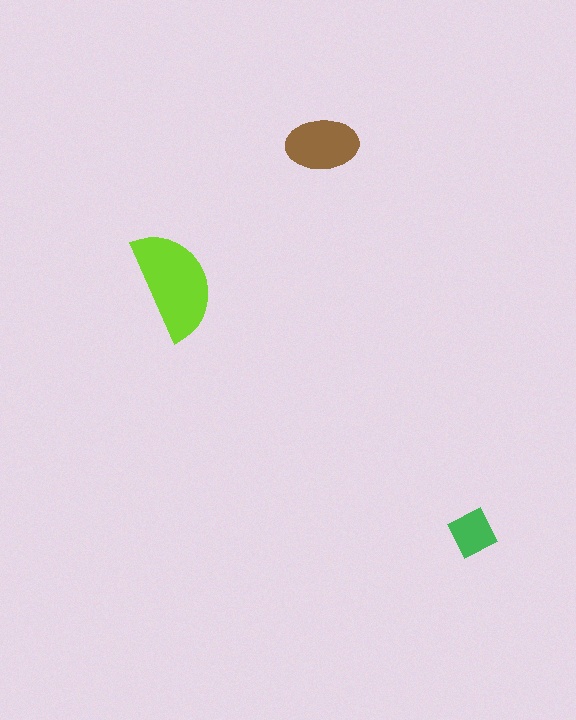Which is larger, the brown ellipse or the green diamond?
The brown ellipse.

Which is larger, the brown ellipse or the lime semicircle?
The lime semicircle.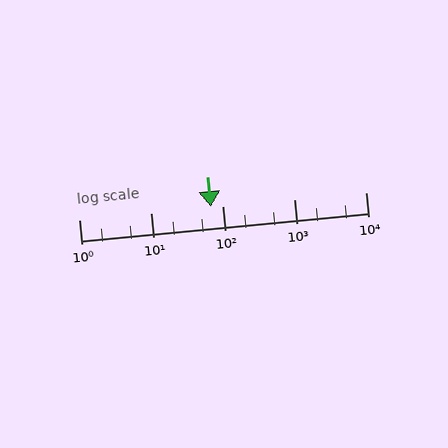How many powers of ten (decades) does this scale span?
The scale spans 4 decades, from 1 to 10000.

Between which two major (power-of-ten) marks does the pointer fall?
The pointer is between 10 and 100.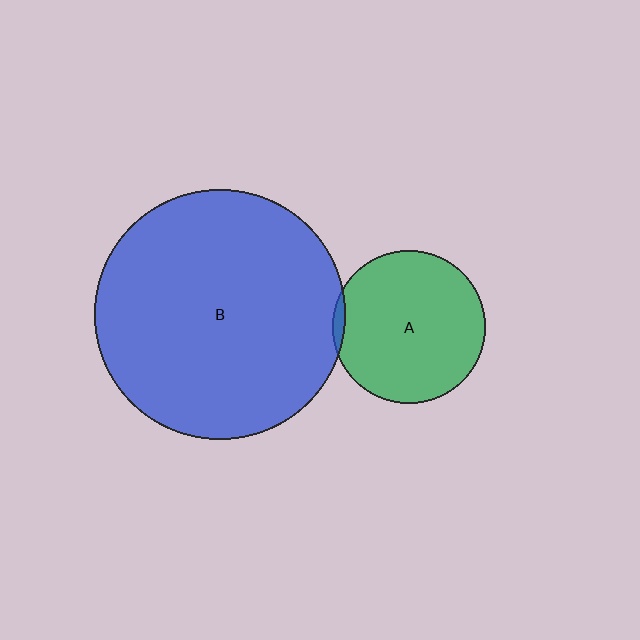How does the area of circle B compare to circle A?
Approximately 2.7 times.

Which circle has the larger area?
Circle B (blue).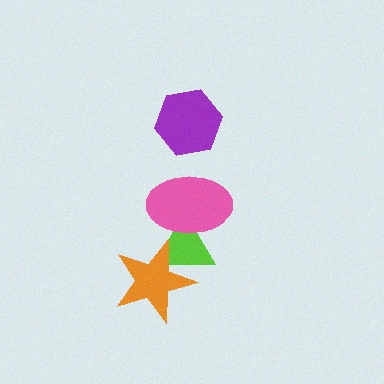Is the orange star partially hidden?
No, no other shape covers it.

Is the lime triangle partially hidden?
Yes, it is partially covered by another shape.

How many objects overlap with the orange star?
1 object overlaps with the orange star.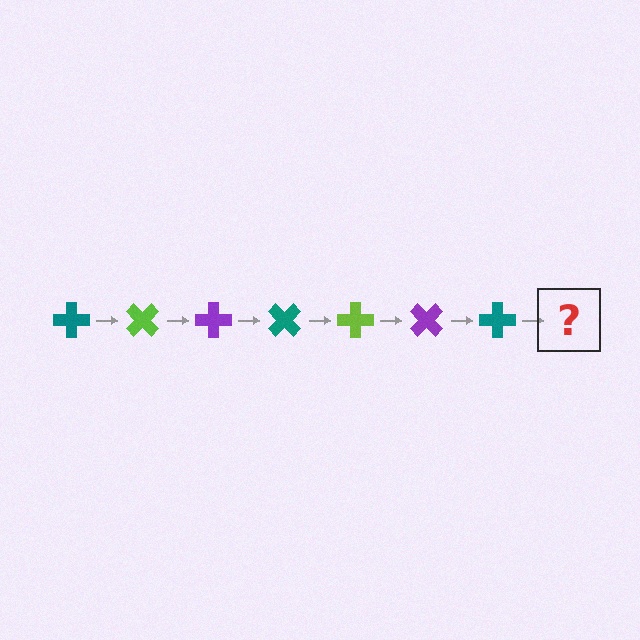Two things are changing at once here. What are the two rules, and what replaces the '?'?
The two rules are that it rotates 45 degrees each step and the color cycles through teal, lime, and purple. The '?' should be a lime cross, rotated 315 degrees from the start.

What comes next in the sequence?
The next element should be a lime cross, rotated 315 degrees from the start.